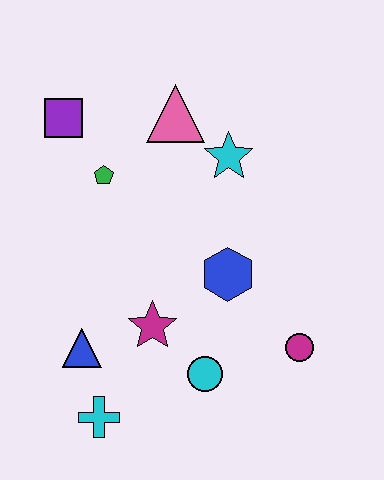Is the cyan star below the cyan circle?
No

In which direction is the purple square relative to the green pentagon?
The purple square is above the green pentagon.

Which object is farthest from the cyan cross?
The pink triangle is farthest from the cyan cross.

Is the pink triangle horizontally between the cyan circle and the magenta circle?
No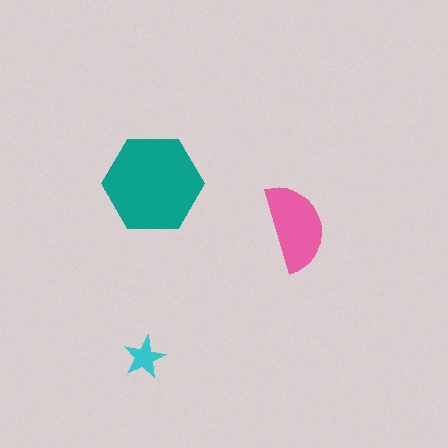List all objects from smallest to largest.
The cyan star, the pink semicircle, the teal hexagon.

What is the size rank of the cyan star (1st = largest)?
3rd.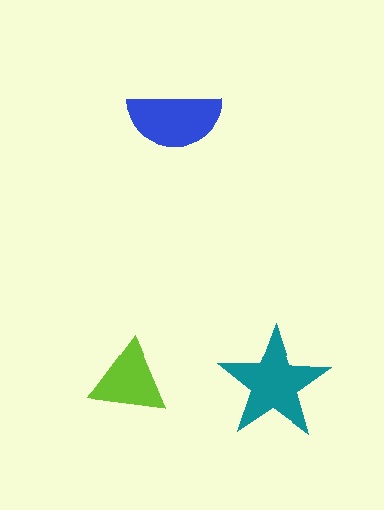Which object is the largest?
The teal star.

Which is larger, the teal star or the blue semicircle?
The teal star.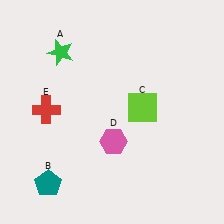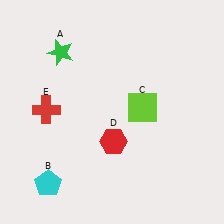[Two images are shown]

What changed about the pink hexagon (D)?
In Image 1, D is pink. In Image 2, it changed to red.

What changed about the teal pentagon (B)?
In Image 1, B is teal. In Image 2, it changed to cyan.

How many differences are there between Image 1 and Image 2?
There are 2 differences between the two images.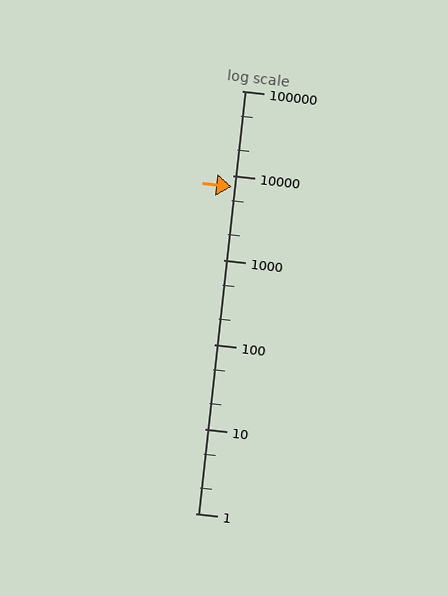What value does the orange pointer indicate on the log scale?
The pointer indicates approximately 7300.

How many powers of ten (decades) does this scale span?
The scale spans 5 decades, from 1 to 100000.